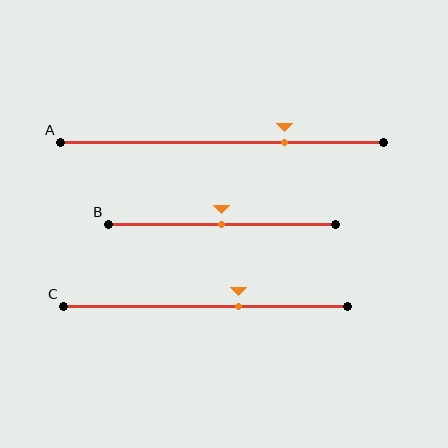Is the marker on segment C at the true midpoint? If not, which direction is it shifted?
No, the marker on segment C is shifted to the right by about 12% of the segment length.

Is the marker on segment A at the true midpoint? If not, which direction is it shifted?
No, the marker on segment A is shifted to the right by about 19% of the segment length.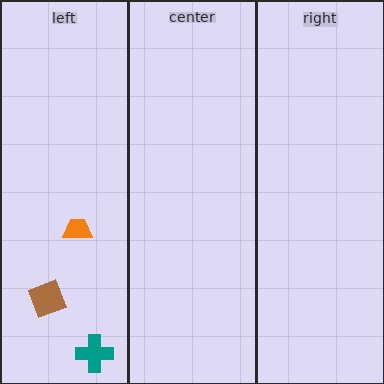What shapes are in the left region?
The orange trapezoid, the brown diamond, the teal cross.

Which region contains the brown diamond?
The left region.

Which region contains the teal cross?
The left region.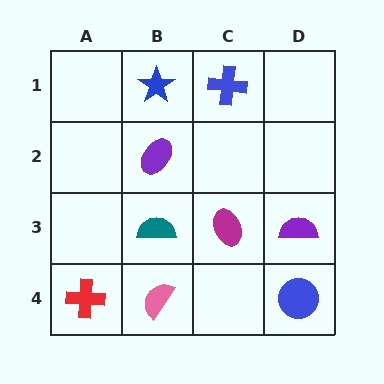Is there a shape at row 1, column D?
No, that cell is empty.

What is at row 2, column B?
A purple ellipse.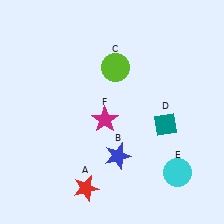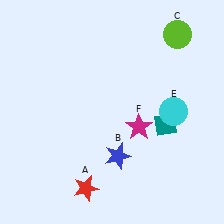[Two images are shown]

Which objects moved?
The objects that moved are: the lime circle (C), the cyan circle (E), the magenta star (F).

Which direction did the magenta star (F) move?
The magenta star (F) moved right.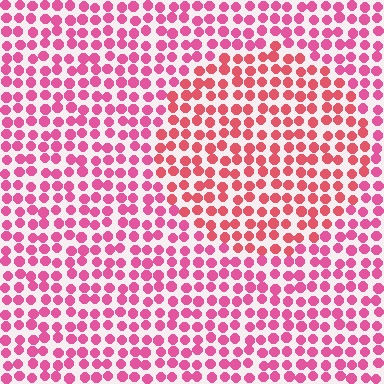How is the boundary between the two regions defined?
The boundary is defined purely by a slight shift in hue (about 23 degrees). Spacing, size, and orientation are identical on both sides.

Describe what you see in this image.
The image is filled with small pink elements in a uniform arrangement. A circle-shaped region is visible where the elements are tinted to a slightly different hue, forming a subtle color boundary.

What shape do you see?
I see a circle.